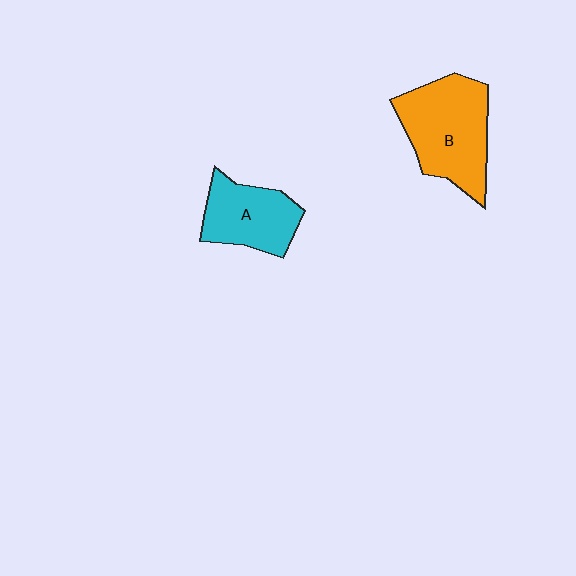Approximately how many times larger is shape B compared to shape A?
Approximately 1.4 times.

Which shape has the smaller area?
Shape A (cyan).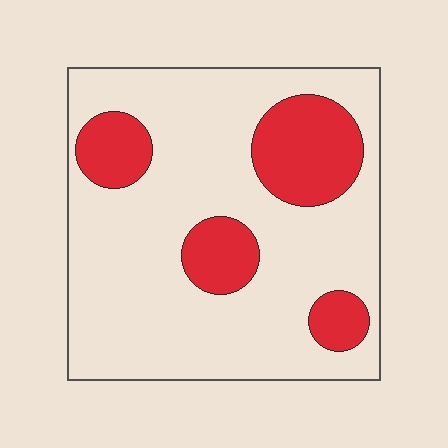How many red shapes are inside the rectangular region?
4.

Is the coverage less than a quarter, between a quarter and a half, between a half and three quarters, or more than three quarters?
Less than a quarter.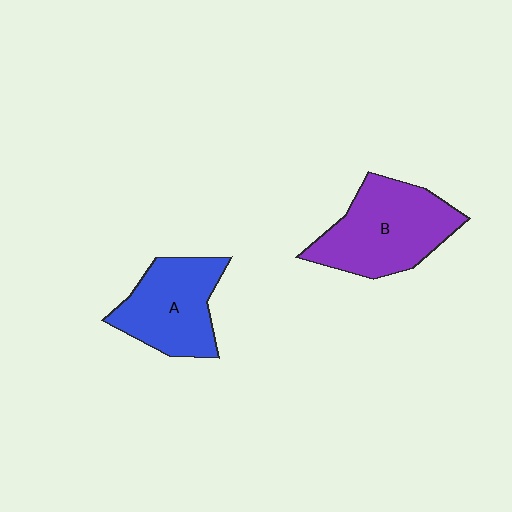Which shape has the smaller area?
Shape A (blue).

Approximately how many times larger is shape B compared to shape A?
Approximately 1.2 times.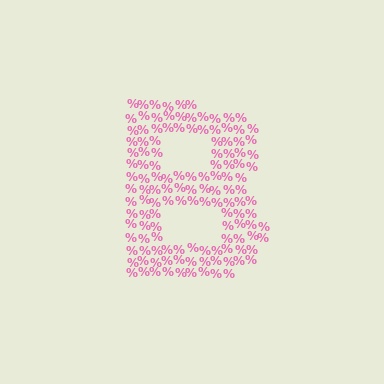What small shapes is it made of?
It is made of small percent signs.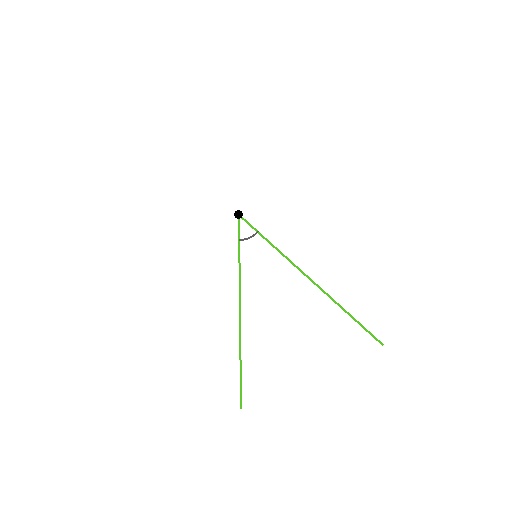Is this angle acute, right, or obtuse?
It is acute.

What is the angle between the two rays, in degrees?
Approximately 47 degrees.